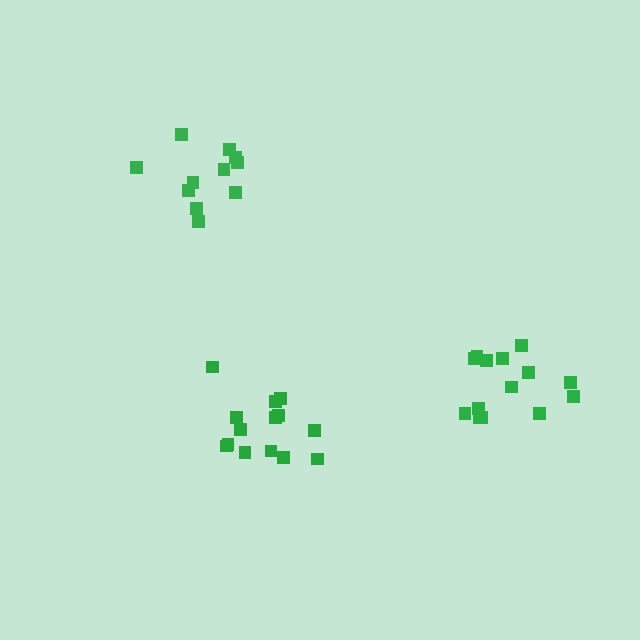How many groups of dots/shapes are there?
There are 3 groups.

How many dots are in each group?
Group 1: 14 dots, Group 2: 14 dots, Group 3: 11 dots (39 total).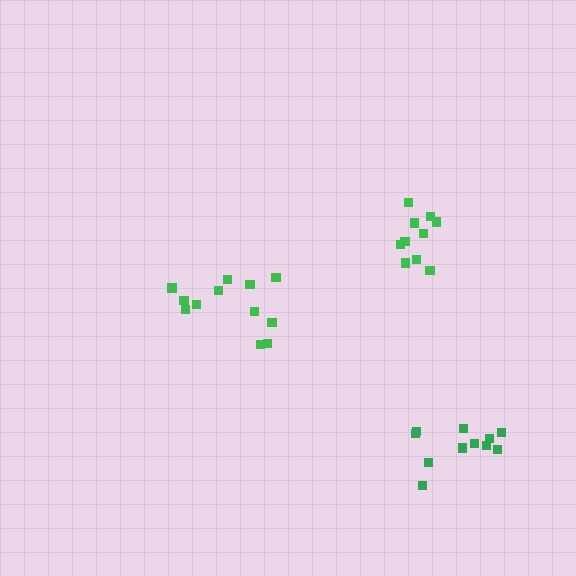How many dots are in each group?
Group 1: 12 dots, Group 2: 11 dots, Group 3: 10 dots (33 total).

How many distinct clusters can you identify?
There are 3 distinct clusters.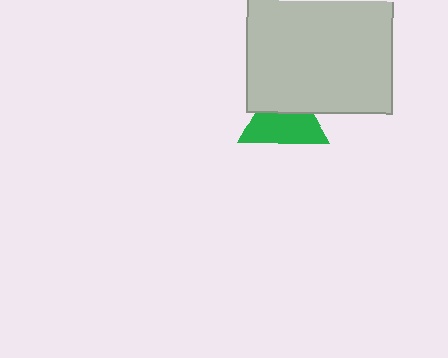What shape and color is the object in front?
The object in front is a light gray square.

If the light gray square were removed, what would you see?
You would see the complete green triangle.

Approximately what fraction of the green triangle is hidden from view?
Roughly 40% of the green triangle is hidden behind the light gray square.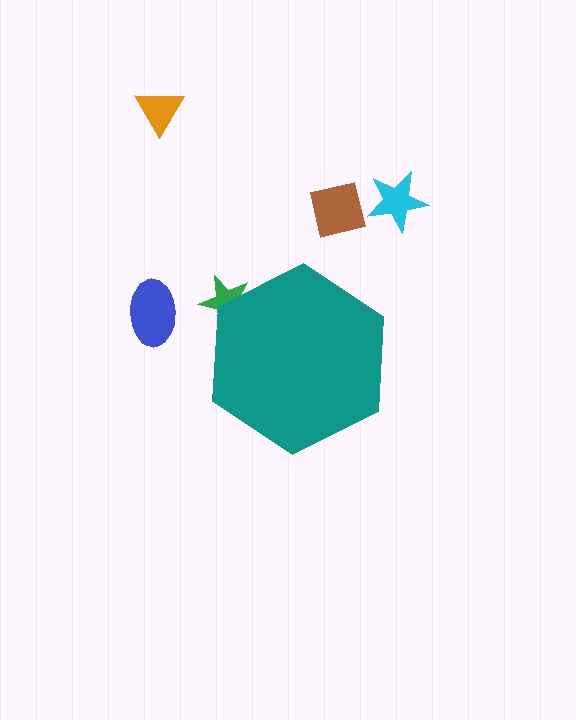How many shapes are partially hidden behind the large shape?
1 shape is partially hidden.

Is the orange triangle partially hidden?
No, the orange triangle is fully visible.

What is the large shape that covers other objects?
A teal hexagon.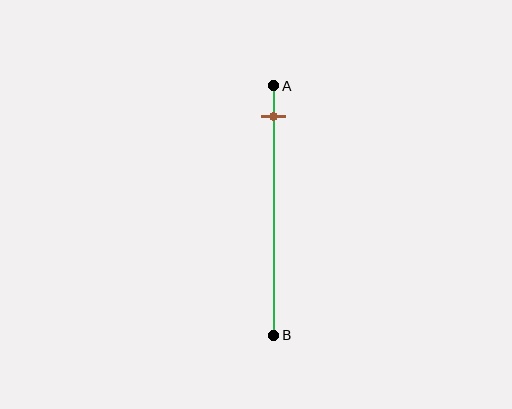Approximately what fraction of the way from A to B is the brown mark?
The brown mark is approximately 15% of the way from A to B.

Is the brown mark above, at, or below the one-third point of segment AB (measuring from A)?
The brown mark is above the one-third point of segment AB.